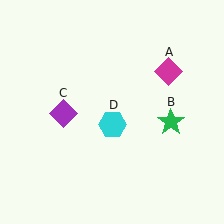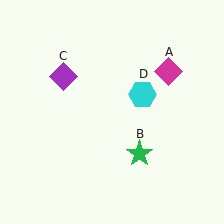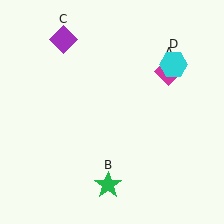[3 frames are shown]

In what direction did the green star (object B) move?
The green star (object B) moved down and to the left.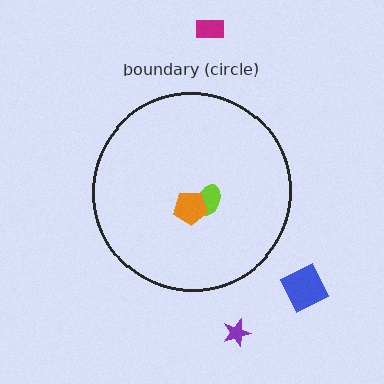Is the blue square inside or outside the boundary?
Outside.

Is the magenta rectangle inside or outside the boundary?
Outside.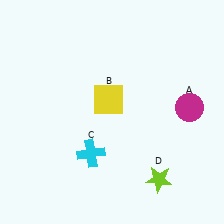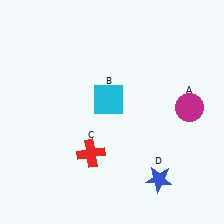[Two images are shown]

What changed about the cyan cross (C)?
In Image 1, C is cyan. In Image 2, it changed to red.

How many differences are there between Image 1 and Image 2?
There are 3 differences between the two images.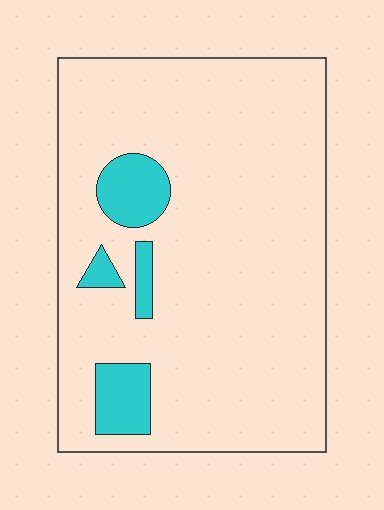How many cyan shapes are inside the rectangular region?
4.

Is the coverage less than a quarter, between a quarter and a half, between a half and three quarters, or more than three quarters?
Less than a quarter.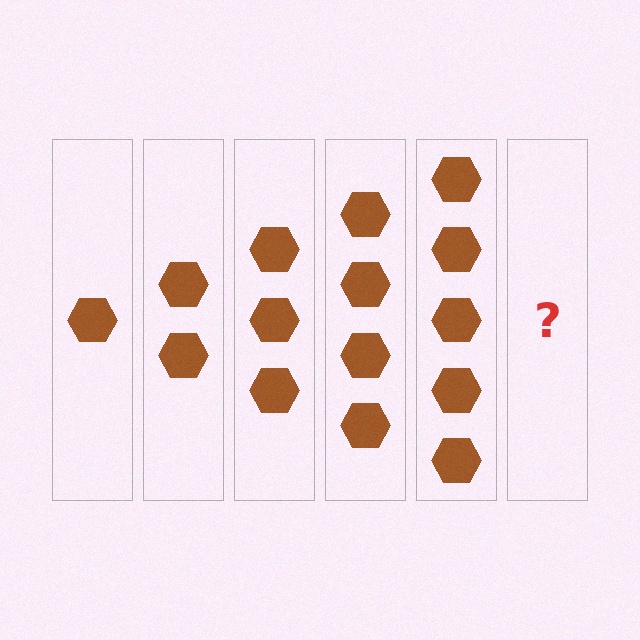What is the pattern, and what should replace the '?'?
The pattern is that each step adds one more hexagon. The '?' should be 6 hexagons.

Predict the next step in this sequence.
The next step is 6 hexagons.